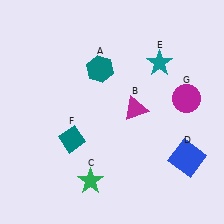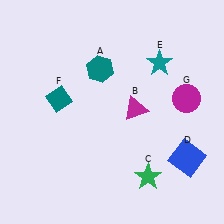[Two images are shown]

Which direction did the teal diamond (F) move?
The teal diamond (F) moved up.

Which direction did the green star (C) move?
The green star (C) moved right.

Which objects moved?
The objects that moved are: the green star (C), the teal diamond (F).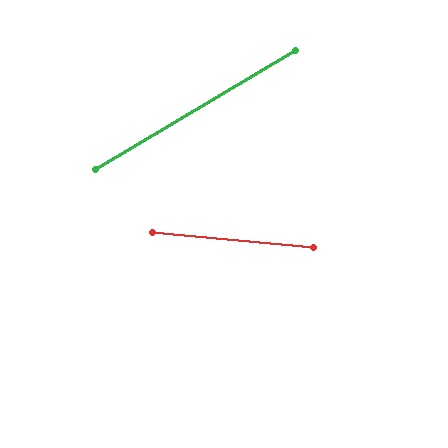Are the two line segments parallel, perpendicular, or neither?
Neither parallel nor perpendicular — they differ by about 36°.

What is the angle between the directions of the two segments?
Approximately 36 degrees.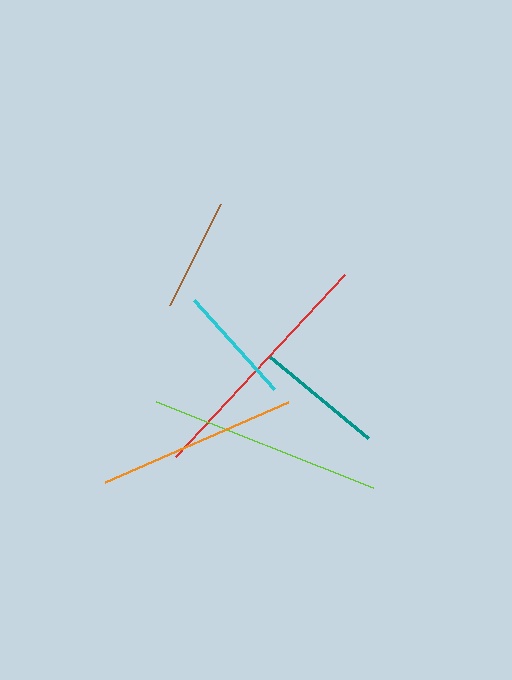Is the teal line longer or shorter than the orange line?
The orange line is longer than the teal line.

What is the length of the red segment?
The red segment is approximately 249 pixels long.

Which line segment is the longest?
The red line is the longest at approximately 249 pixels.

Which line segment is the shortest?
The brown line is the shortest at approximately 113 pixels.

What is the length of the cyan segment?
The cyan segment is approximately 119 pixels long.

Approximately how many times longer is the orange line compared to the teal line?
The orange line is approximately 1.5 times the length of the teal line.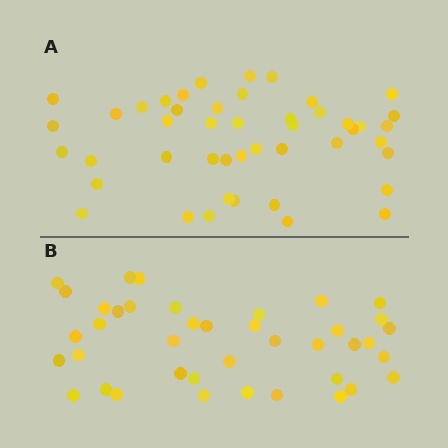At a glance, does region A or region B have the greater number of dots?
Region A (the top region) has more dots.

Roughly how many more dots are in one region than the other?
Region A has about 6 more dots than region B.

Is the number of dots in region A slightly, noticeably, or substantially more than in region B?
Region A has only slightly more — the two regions are fairly close. The ratio is roughly 1.1 to 1.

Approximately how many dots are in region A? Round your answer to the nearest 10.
About 50 dots. (The exact count is 46, which rounds to 50.)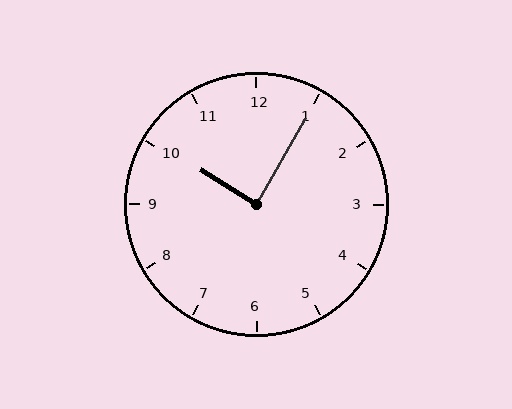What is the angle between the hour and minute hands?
Approximately 88 degrees.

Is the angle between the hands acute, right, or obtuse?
It is right.